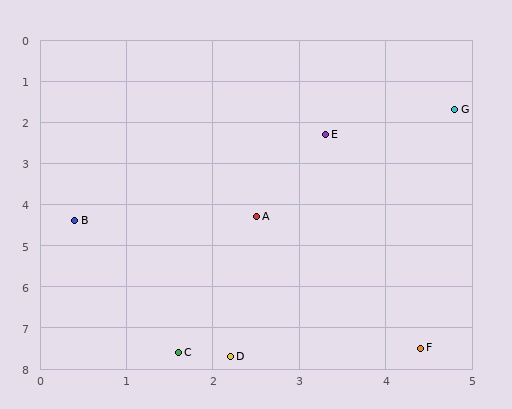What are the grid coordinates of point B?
Point B is at approximately (0.4, 4.4).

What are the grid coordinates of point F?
Point F is at approximately (4.4, 7.5).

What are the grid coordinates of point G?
Point G is at approximately (4.8, 1.7).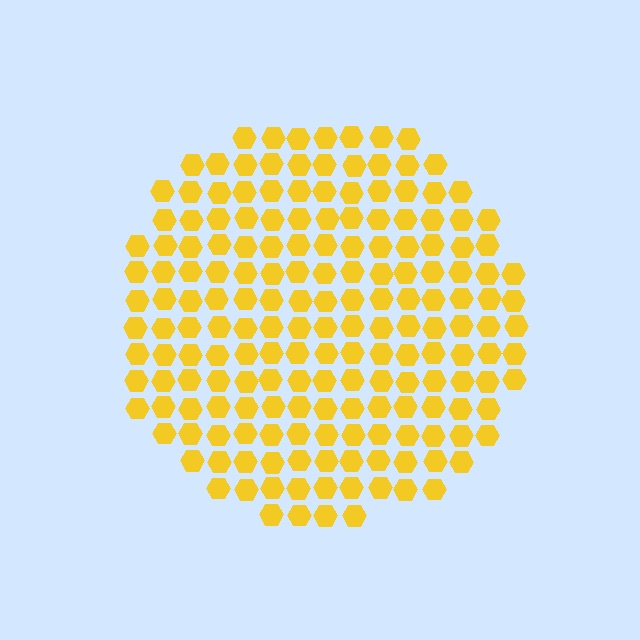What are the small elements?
The small elements are hexagons.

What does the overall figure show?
The overall figure shows a circle.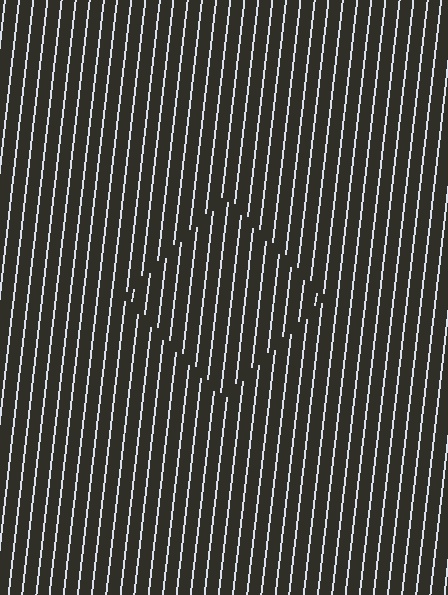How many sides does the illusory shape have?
4 sides — the line-ends trace a square.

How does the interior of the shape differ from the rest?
The interior of the shape contains the same grating, shifted by half a period — the contour is defined by the phase discontinuity where line-ends from the inner and outer gratings abut.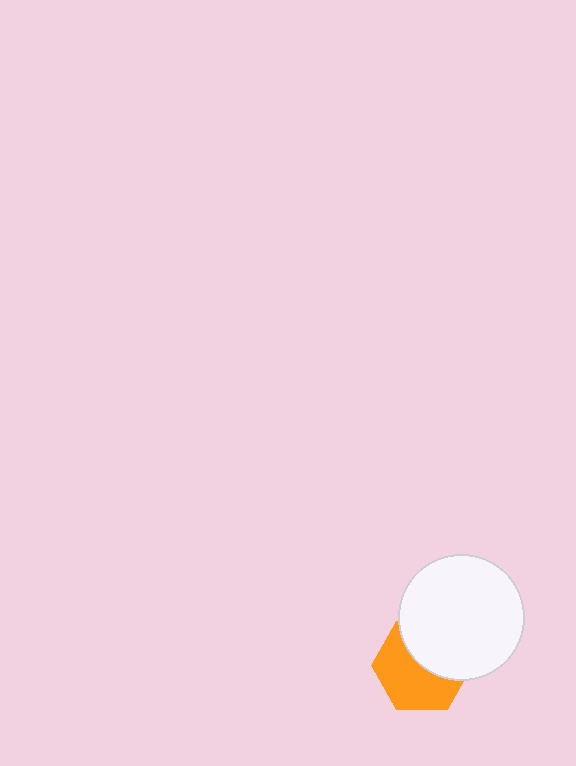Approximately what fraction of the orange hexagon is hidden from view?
Roughly 44% of the orange hexagon is hidden behind the white circle.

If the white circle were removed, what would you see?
You would see the complete orange hexagon.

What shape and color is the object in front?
The object in front is a white circle.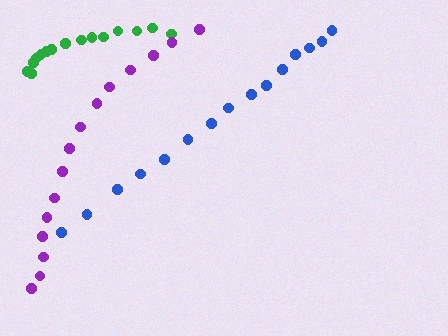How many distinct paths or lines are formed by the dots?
There are 3 distinct paths.